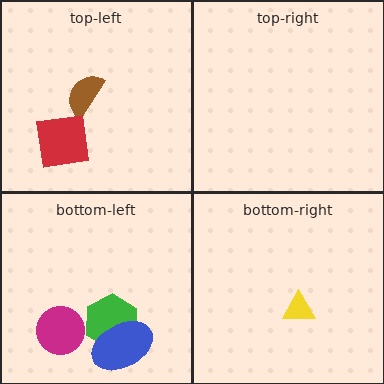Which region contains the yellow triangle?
The bottom-right region.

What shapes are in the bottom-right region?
The yellow triangle.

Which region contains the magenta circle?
The bottom-left region.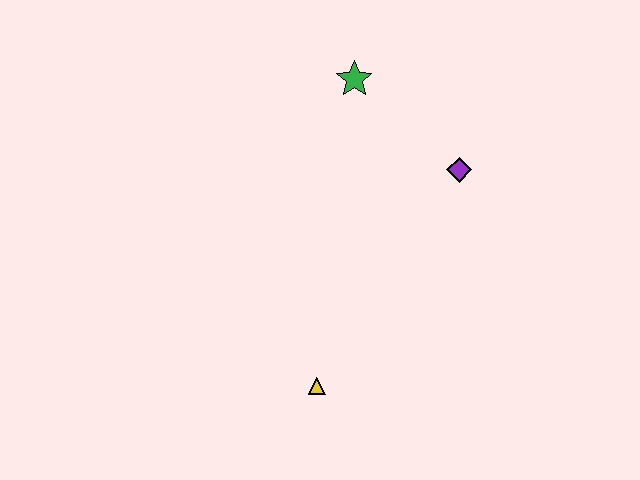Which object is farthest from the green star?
The yellow triangle is farthest from the green star.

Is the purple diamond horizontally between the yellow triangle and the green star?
No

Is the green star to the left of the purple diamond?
Yes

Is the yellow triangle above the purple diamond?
No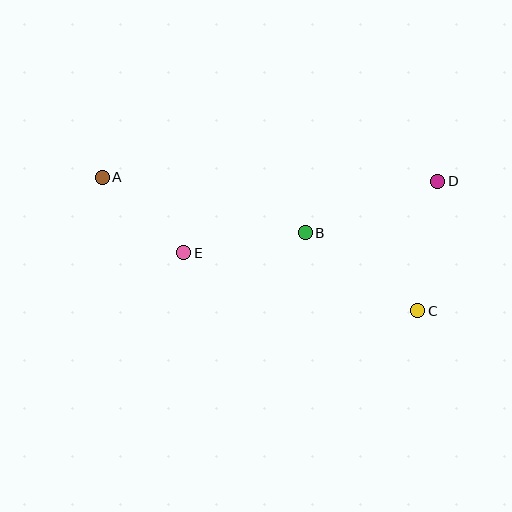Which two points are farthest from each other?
Points A and C are farthest from each other.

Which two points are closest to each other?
Points A and E are closest to each other.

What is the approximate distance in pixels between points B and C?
The distance between B and C is approximately 137 pixels.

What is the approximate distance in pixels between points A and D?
The distance between A and D is approximately 335 pixels.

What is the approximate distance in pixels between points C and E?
The distance between C and E is approximately 241 pixels.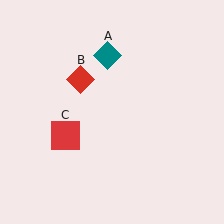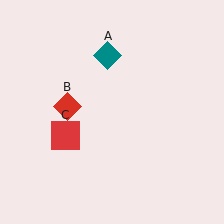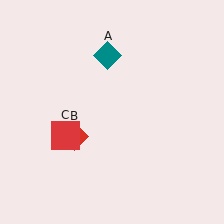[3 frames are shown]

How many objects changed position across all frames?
1 object changed position: red diamond (object B).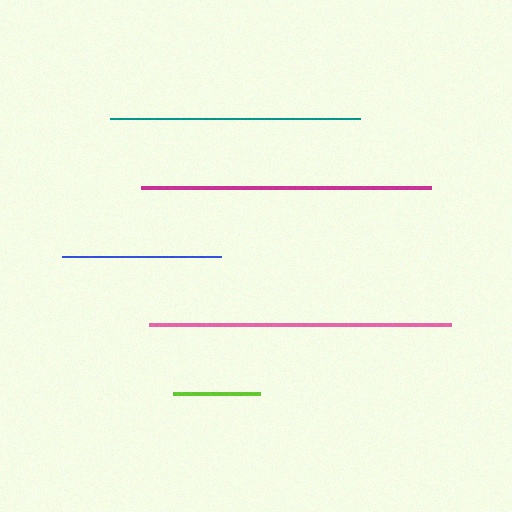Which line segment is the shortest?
The lime line is the shortest at approximately 87 pixels.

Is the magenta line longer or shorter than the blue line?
The magenta line is longer than the blue line.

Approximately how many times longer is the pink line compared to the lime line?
The pink line is approximately 3.5 times the length of the lime line.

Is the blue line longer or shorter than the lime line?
The blue line is longer than the lime line.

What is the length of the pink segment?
The pink segment is approximately 302 pixels long.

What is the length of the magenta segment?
The magenta segment is approximately 290 pixels long.